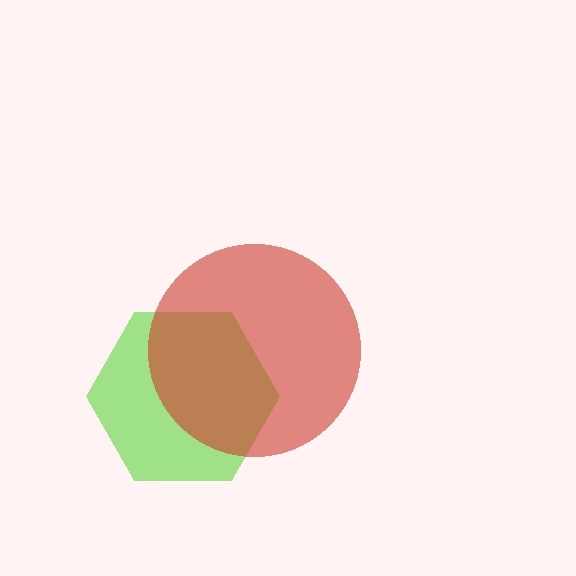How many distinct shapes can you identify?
There are 2 distinct shapes: a lime hexagon, a red circle.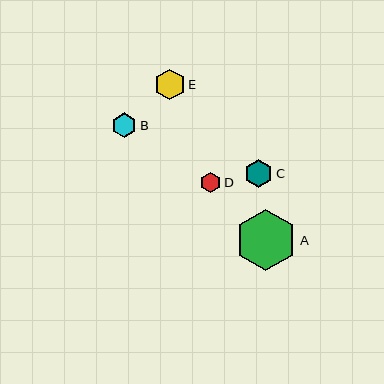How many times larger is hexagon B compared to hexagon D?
Hexagon B is approximately 1.2 times the size of hexagon D.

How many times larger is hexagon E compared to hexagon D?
Hexagon E is approximately 1.5 times the size of hexagon D.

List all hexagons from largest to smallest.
From largest to smallest: A, E, C, B, D.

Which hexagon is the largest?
Hexagon A is the largest with a size of approximately 61 pixels.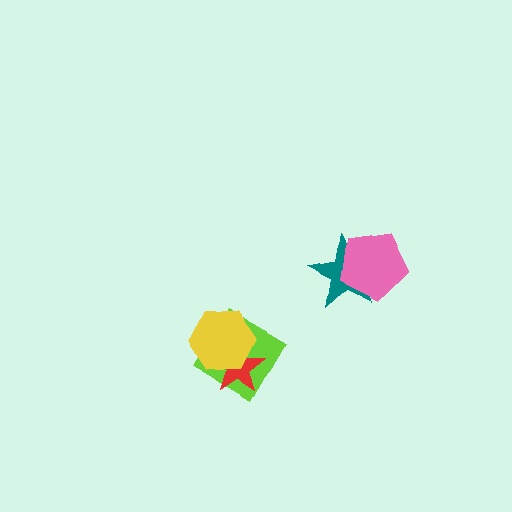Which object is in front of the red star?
The yellow hexagon is in front of the red star.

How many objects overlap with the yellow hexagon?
2 objects overlap with the yellow hexagon.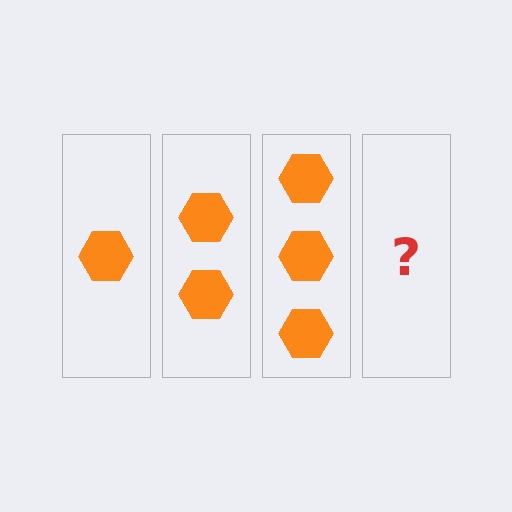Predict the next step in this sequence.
The next step is 4 hexagons.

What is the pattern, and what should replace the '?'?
The pattern is that each step adds one more hexagon. The '?' should be 4 hexagons.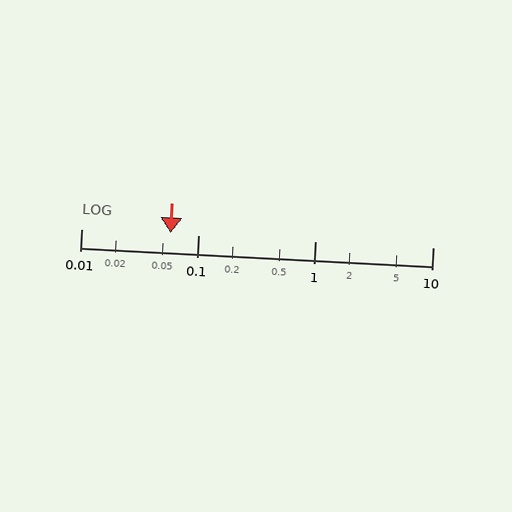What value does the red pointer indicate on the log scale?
The pointer indicates approximately 0.058.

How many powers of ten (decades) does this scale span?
The scale spans 3 decades, from 0.01 to 10.